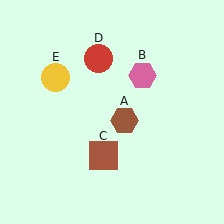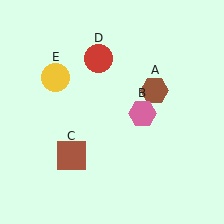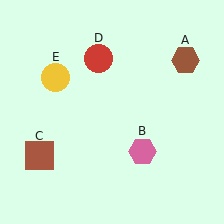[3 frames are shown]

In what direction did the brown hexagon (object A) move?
The brown hexagon (object A) moved up and to the right.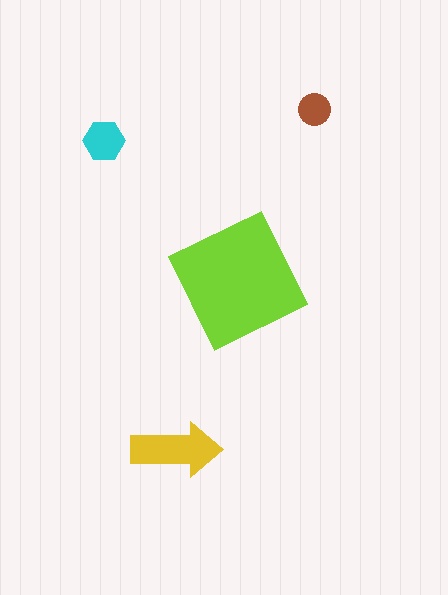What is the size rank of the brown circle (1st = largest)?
4th.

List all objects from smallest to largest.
The brown circle, the cyan hexagon, the yellow arrow, the lime square.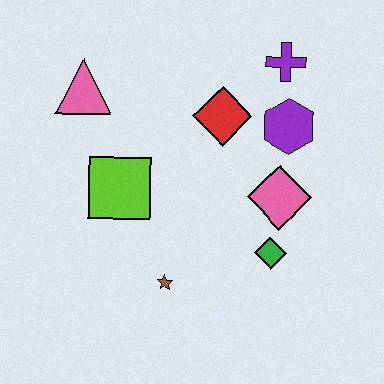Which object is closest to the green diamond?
The pink diamond is closest to the green diamond.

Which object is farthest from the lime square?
The purple cross is farthest from the lime square.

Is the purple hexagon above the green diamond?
Yes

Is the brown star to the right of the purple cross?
No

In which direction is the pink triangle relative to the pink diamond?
The pink triangle is to the left of the pink diamond.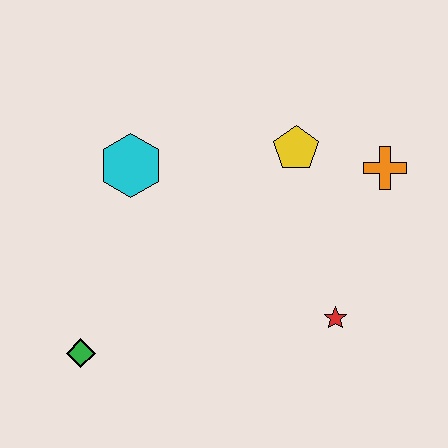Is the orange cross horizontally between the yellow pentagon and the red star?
No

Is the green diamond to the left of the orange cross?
Yes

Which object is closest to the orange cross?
The yellow pentagon is closest to the orange cross.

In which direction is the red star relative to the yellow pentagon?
The red star is below the yellow pentagon.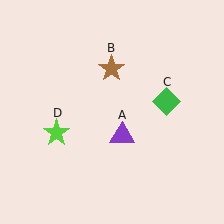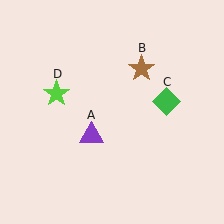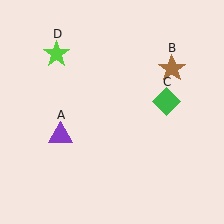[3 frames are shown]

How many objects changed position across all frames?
3 objects changed position: purple triangle (object A), brown star (object B), lime star (object D).